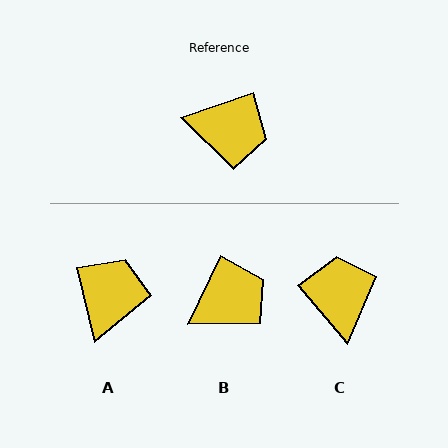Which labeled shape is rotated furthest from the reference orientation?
C, about 112 degrees away.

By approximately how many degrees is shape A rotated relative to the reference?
Approximately 84 degrees counter-clockwise.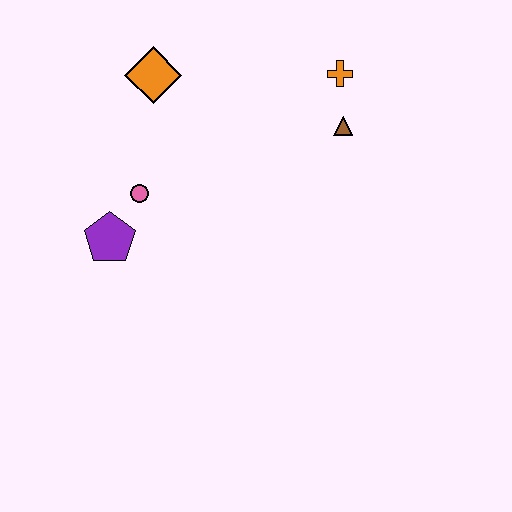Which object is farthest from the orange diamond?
The brown triangle is farthest from the orange diamond.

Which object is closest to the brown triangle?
The orange cross is closest to the brown triangle.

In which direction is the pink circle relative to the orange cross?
The pink circle is to the left of the orange cross.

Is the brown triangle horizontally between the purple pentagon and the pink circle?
No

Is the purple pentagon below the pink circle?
Yes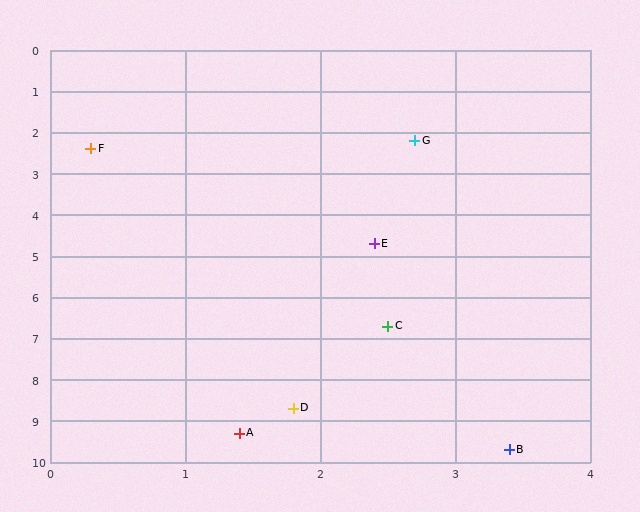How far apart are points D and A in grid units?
Points D and A are about 0.7 grid units apart.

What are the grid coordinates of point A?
Point A is at approximately (1.4, 9.3).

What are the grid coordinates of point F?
Point F is at approximately (0.3, 2.4).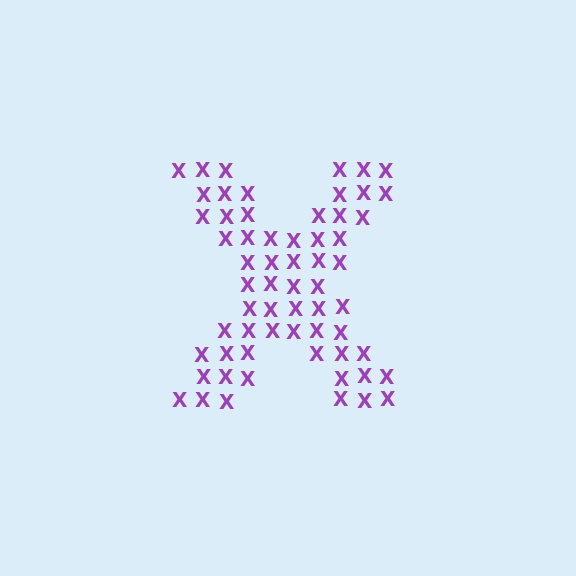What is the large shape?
The large shape is the letter X.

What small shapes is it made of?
It is made of small letter X's.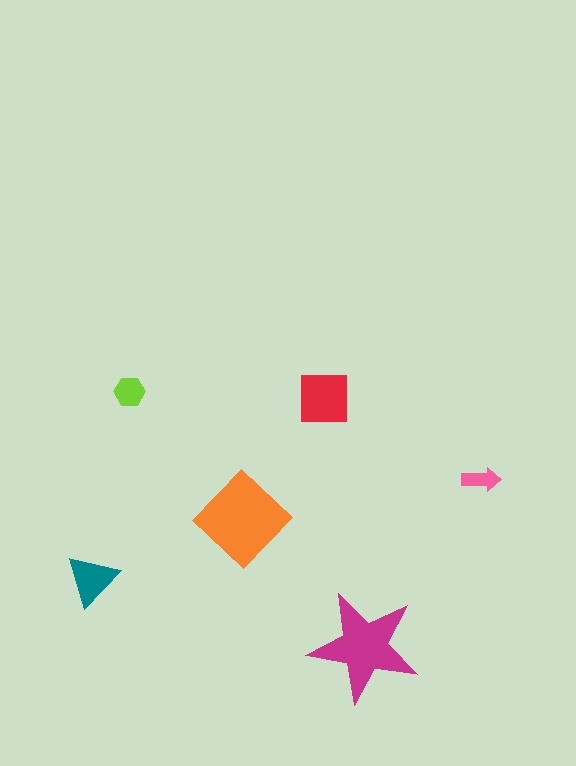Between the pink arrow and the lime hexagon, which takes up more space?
The lime hexagon.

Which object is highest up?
The lime hexagon is topmost.